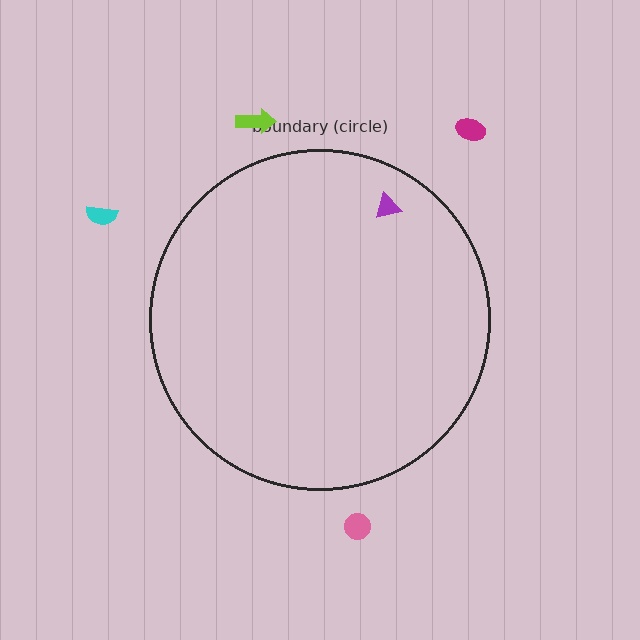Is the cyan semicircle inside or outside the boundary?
Outside.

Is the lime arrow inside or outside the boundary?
Outside.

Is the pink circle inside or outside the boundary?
Outside.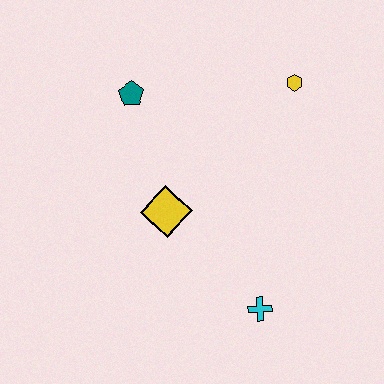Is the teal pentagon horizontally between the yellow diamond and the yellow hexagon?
No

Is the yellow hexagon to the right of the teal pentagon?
Yes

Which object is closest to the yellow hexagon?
The teal pentagon is closest to the yellow hexagon.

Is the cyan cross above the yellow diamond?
No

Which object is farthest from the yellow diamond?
The yellow hexagon is farthest from the yellow diamond.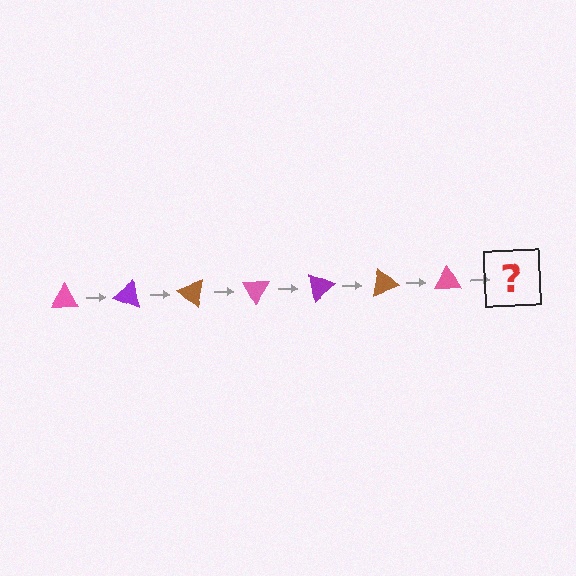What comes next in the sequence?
The next element should be a purple triangle, rotated 140 degrees from the start.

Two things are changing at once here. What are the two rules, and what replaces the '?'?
The two rules are that it rotates 20 degrees each step and the color cycles through pink, purple, and brown. The '?' should be a purple triangle, rotated 140 degrees from the start.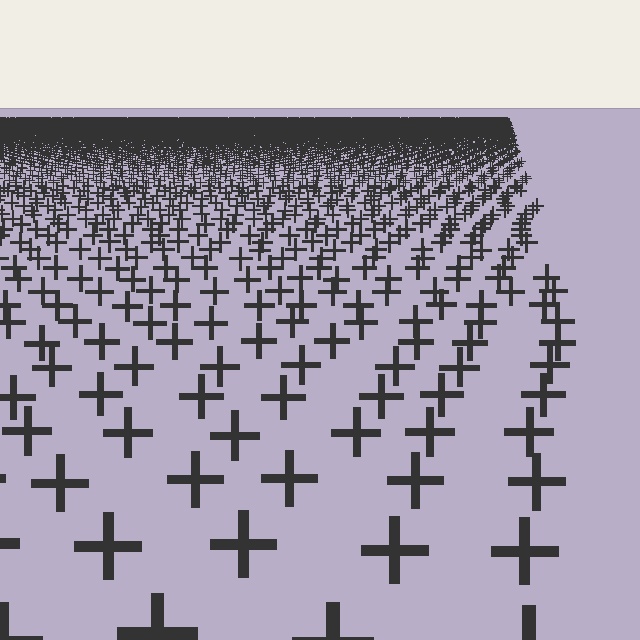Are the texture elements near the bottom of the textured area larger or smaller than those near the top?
Larger. Near the bottom, elements are closer to the viewer and appear at a bigger on-screen size.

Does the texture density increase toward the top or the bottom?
Density increases toward the top.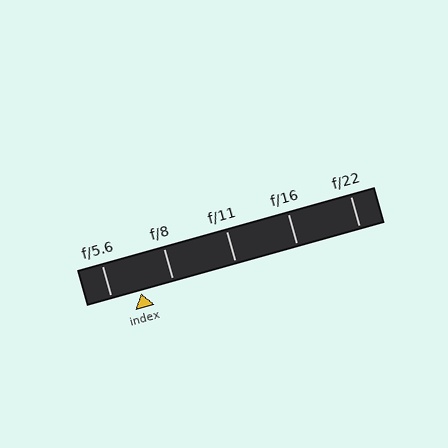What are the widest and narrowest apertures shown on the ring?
The widest aperture shown is f/5.6 and the narrowest is f/22.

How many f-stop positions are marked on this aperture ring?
There are 5 f-stop positions marked.